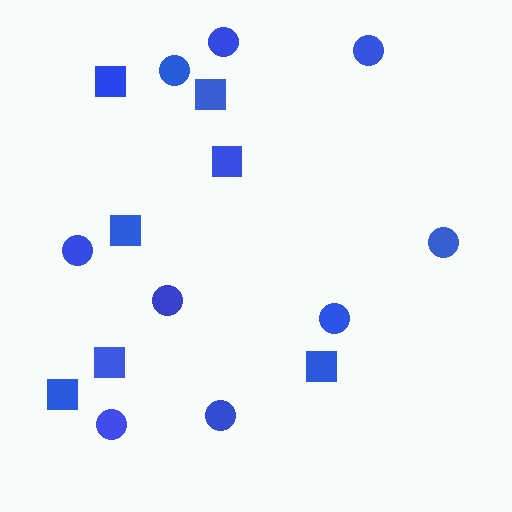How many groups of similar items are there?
There are 2 groups: one group of squares (7) and one group of circles (9).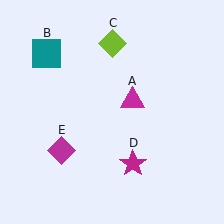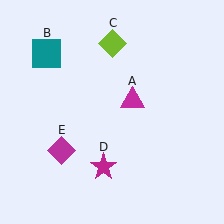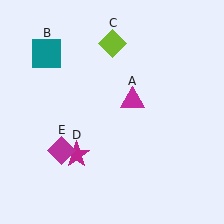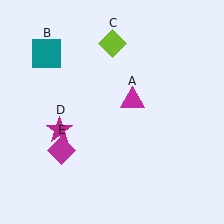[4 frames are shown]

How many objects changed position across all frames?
1 object changed position: magenta star (object D).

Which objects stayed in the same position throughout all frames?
Magenta triangle (object A) and teal square (object B) and lime diamond (object C) and magenta diamond (object E) remained stationary.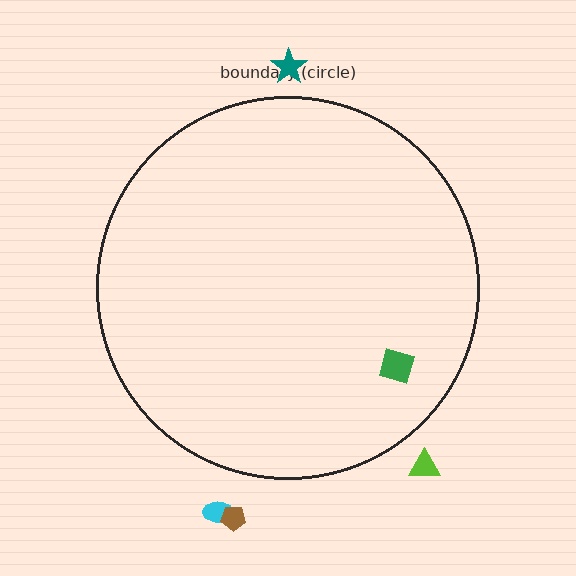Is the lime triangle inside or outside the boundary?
Outside.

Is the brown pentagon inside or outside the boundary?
Outside.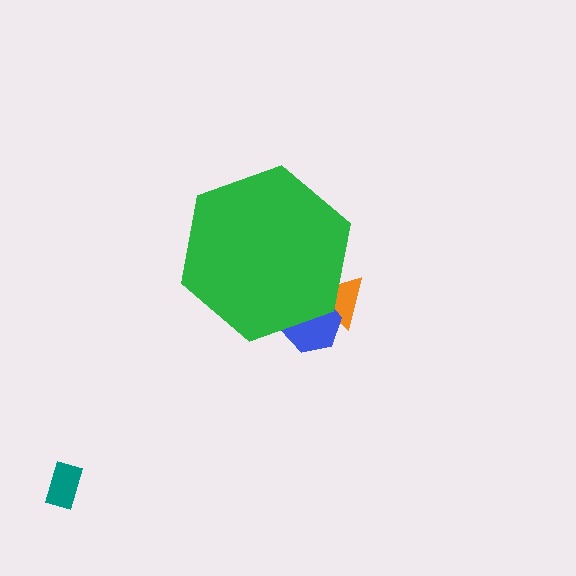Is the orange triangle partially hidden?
Yes, the orange triangle is partially hidden behind the green hexagon.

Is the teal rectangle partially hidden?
No, the teal rectangle is fully visible.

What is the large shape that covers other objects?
A green hexagon.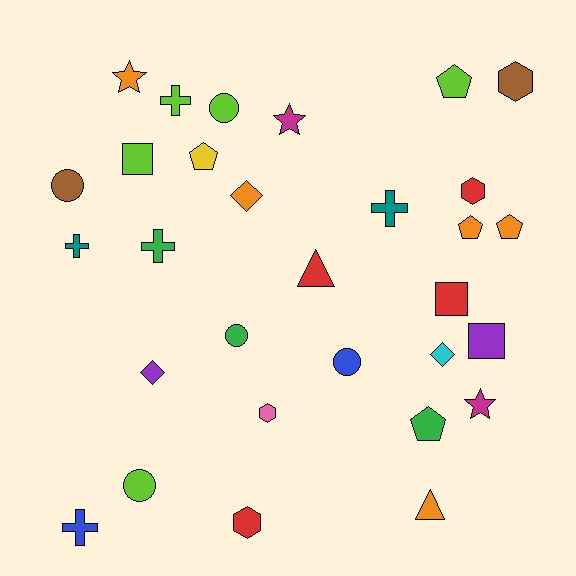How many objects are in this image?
There are 30 objects.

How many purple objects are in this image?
There are 2 purple objects.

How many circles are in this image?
There are 5 circles.